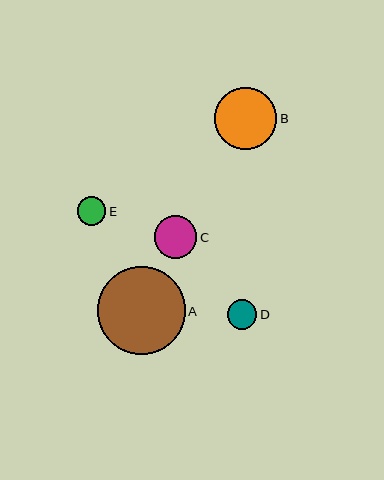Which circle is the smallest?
Circle E is the smallest with a size of approximately 28 pixels.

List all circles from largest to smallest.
From largest to smallest: A, B, C, D, E.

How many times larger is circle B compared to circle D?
Circle B is approximately 2.1 times the size of circle D.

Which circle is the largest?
Circle A is the largest with a size of approximately 88 pixels.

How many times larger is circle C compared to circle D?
Circle C is approximately 1.4 times the size of circle D.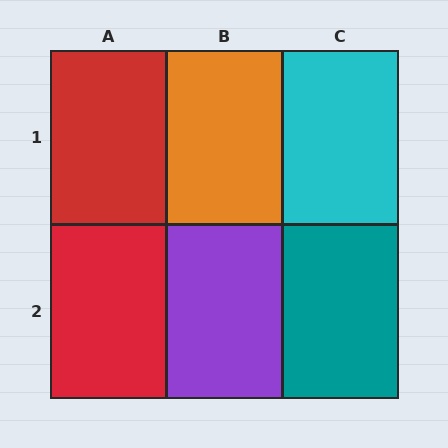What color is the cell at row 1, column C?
Cyan.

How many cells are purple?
1 cell is purple.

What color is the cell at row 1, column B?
Orange.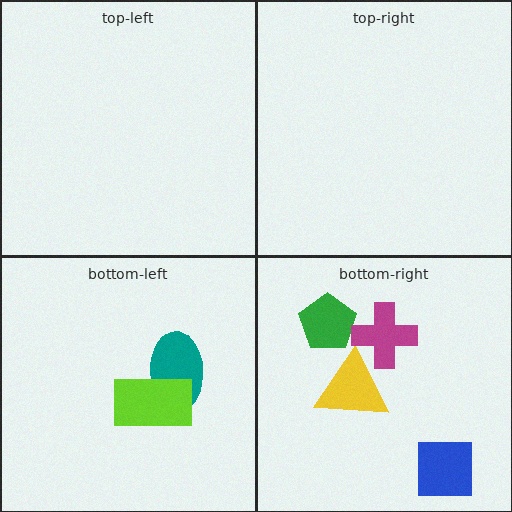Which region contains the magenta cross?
The bottom-right region.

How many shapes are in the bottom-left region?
2.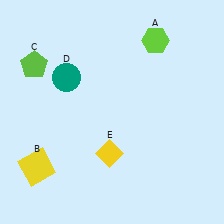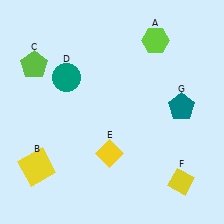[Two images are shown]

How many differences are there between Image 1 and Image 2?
There are 2 differences between the two images.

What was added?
A yellow diamond (F), a teal pentagon (G) were added in Image 2.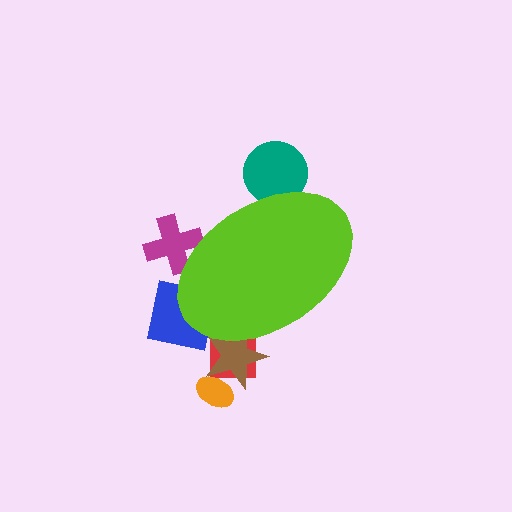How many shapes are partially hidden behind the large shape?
5 shapes are partially hidden.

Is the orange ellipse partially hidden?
No, the orange ellipse is fully visible.